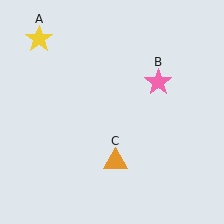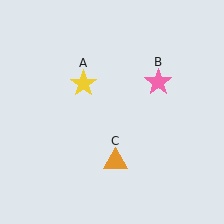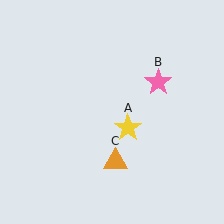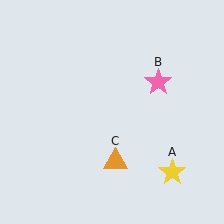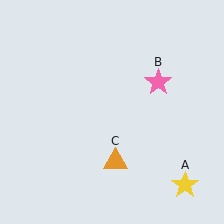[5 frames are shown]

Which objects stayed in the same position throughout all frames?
Pink star (object B) and orange triangle (object C) remained stationary.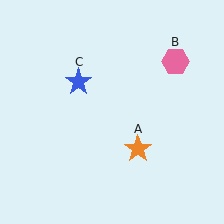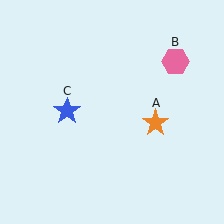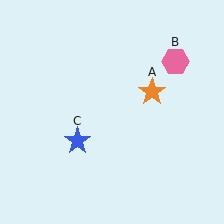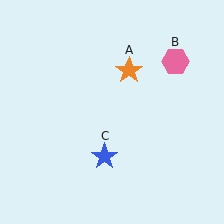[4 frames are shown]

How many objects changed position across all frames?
2 objects changed position: orange star (object A), blue star (object C).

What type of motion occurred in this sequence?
The orange star (object A), blue star (object C) rotated counterclockwise around the center of the scene.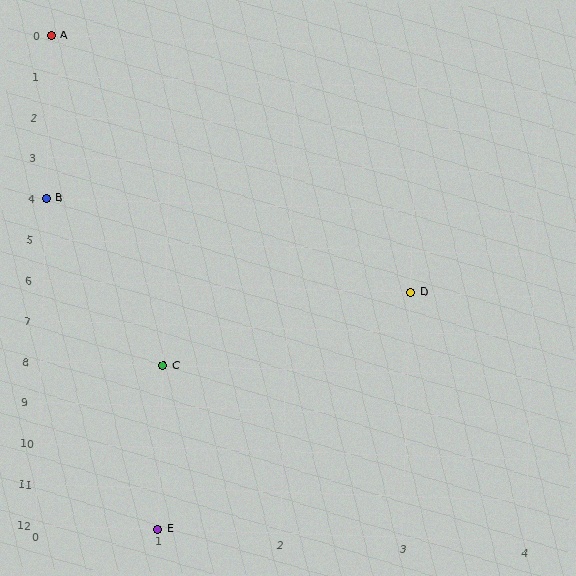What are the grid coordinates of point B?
Point B is at grid coordinates (0, 4).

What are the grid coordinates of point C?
Point C is at grid coordinates (1, 8).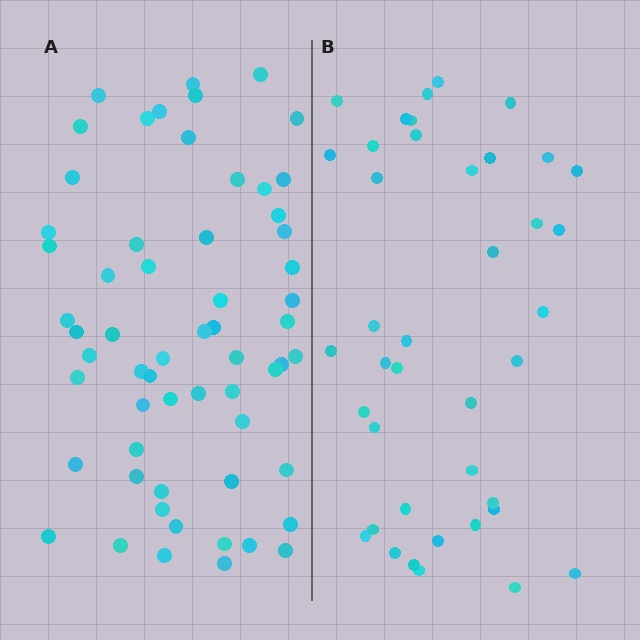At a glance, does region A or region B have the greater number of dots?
Region A (the left region) has more dots.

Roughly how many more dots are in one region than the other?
Region A has approximately 20 more dots than region B.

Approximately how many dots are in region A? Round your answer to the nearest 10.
About 60 dots.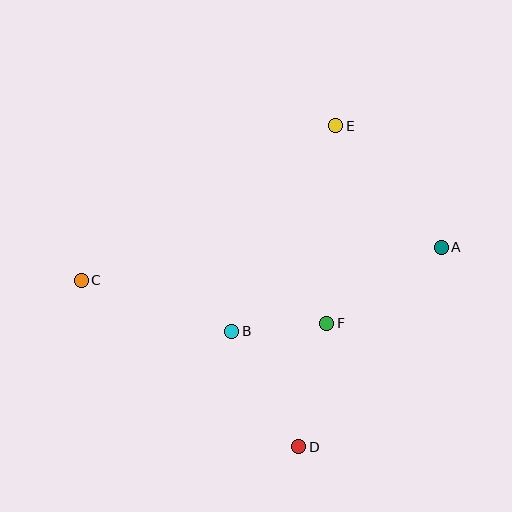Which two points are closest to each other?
Points B and F are closest to each other.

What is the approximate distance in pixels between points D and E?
The distance between D and E is approximately 323 pixels.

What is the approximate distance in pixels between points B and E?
The distance between B and E is approximately 231 pixels.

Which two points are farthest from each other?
Points A and C are farthest from each other.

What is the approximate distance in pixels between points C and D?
The distance between C and D is approximately 274 pixels.